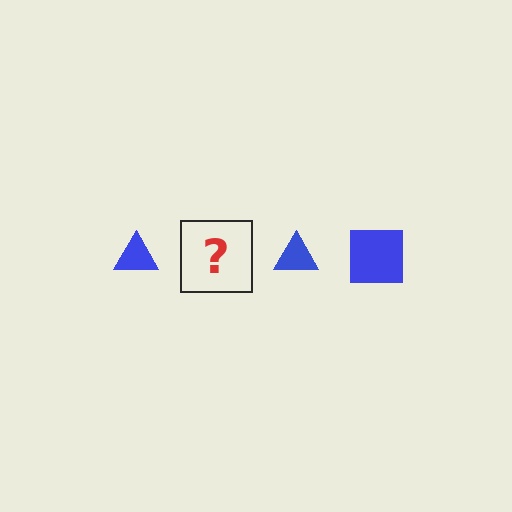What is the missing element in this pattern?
The missing element is a blue square.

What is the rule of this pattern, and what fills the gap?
The rule is that the pattern cycles through triangle, square shapes in blue. The gap should be filled with a blue square.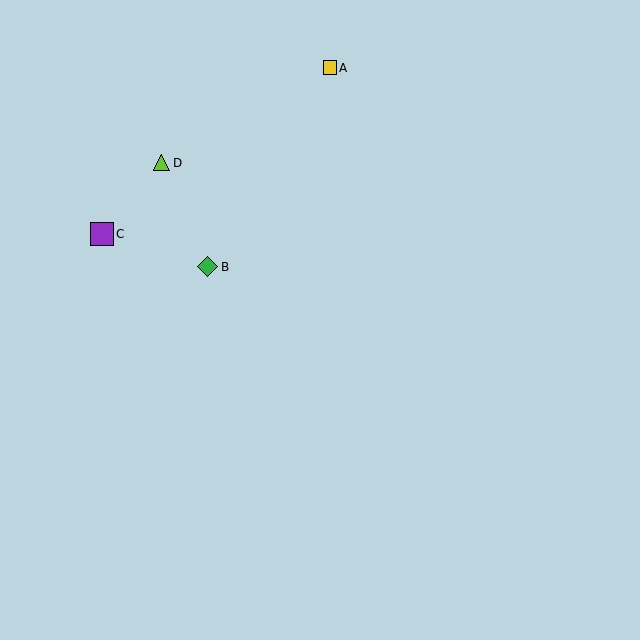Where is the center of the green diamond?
The center of the green diamond is at (208, 267).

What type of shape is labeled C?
Shape C is a purple square.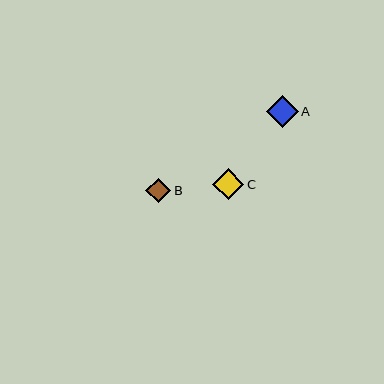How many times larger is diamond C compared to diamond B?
Diamond C is approximately 1.3 times the size of diamond B.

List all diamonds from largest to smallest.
From largest to smallest: A, C, B.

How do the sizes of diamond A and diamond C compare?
Diamond A and diamond C are approximately the same size.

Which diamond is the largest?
Diamond A is the largest with a size of approximately 32 pixels.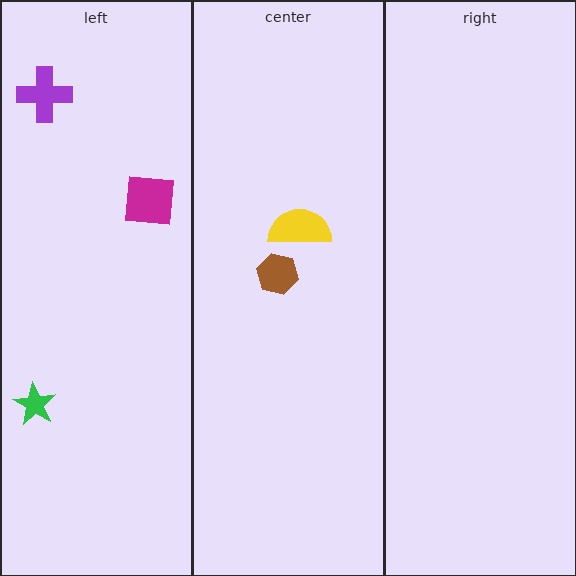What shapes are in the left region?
The magenta square, the green star, the purple cross.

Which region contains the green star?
The left region.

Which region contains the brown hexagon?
The center region.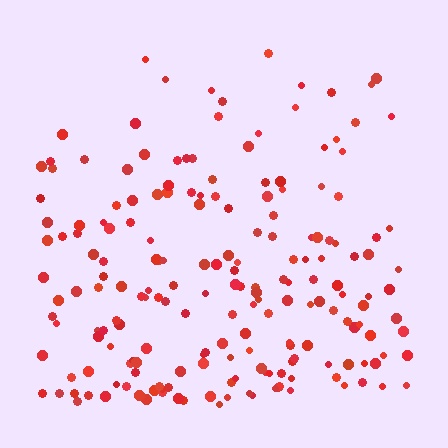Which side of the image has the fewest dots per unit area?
The top.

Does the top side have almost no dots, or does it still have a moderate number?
Still a moderate number, just noticeably fewer than the bottom.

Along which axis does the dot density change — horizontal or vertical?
Vertical.